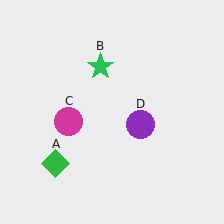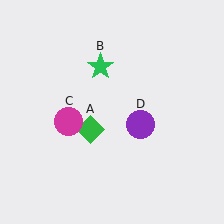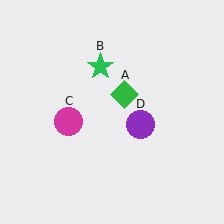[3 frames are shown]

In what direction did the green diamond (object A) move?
The green diamond (object A) moved up and to the right.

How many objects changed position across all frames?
1 object changed position: green diamond (object A).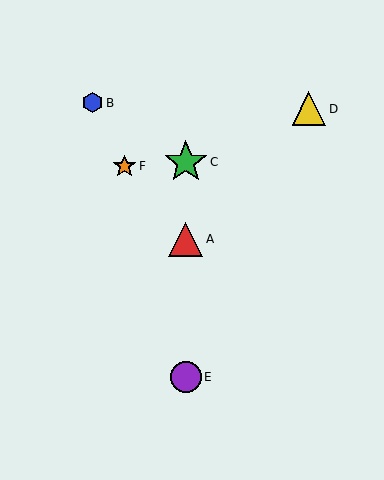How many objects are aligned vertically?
3 objects (A, C, E) are aligned vertically.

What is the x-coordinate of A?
Object A is at x≈186.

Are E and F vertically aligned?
No, E is at x≈186 and F is at x≈125.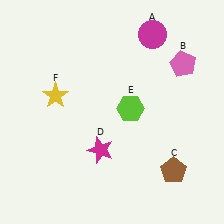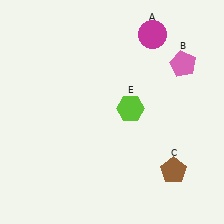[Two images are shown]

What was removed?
The magenta star (D), the yellow star (F) were removed in Image 2.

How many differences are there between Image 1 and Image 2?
There are 2 differences between the two images.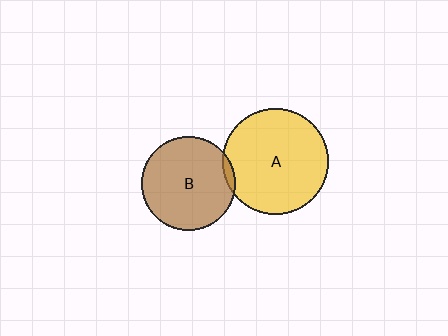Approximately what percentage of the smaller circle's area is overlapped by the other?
Approximately 5%.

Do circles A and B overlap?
Yes.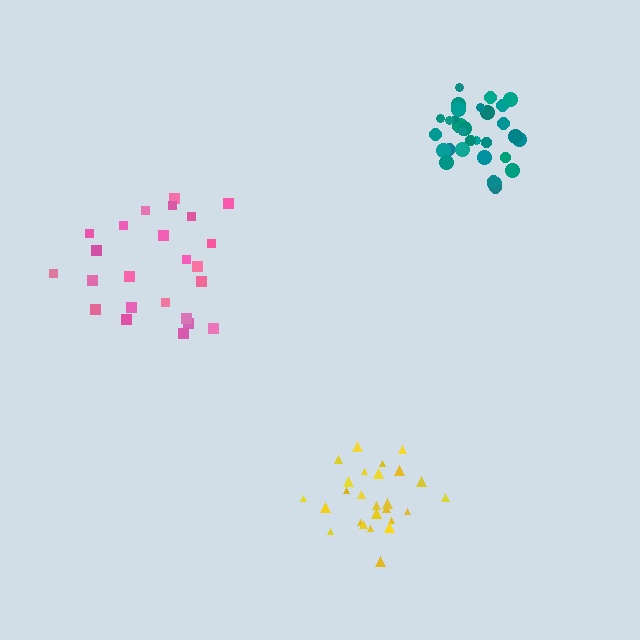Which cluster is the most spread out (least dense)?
Pink.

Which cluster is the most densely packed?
Yellow.